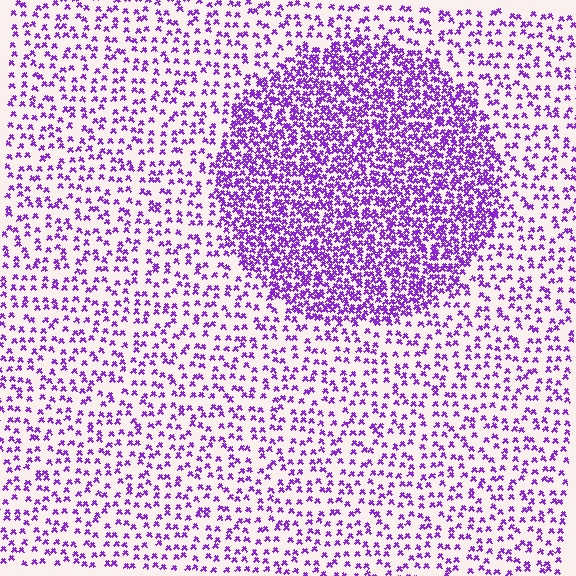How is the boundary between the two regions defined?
The boundary is defined by a change in element density (approximately 2.5x ratio). All elements are the same color, size, and shape.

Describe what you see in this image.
The image contains small purple elements arranged at two different densities. A circle-shaped region is visible where the elements are more densely packed than the surrounding area.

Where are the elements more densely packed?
The elements are more densely packed inside the circle boundary.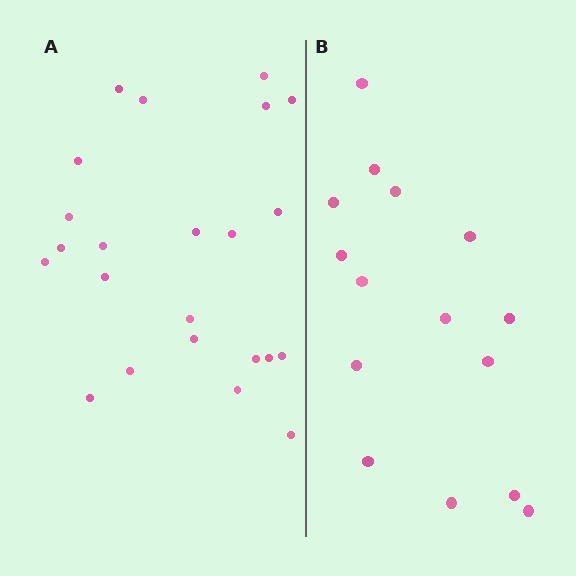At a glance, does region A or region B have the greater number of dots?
Region A (the left region) has more dots.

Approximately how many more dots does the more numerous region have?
Region A has roughly 8 or so more dots than region B.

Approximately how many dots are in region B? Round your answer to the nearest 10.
About 20 dots. (The exact count is 15, which rounds to 20.)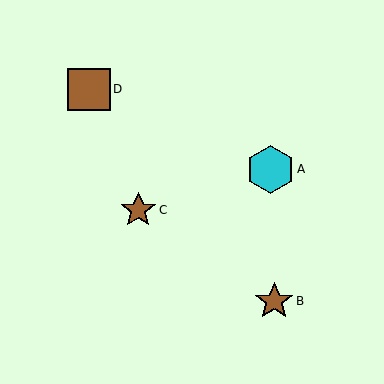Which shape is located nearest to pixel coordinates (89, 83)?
The brown square (labeled D) at (89, 89) is nearest to that location.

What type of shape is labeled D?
Shape D is a brown square.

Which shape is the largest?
The cyan hexagon (labeled A) is the largest.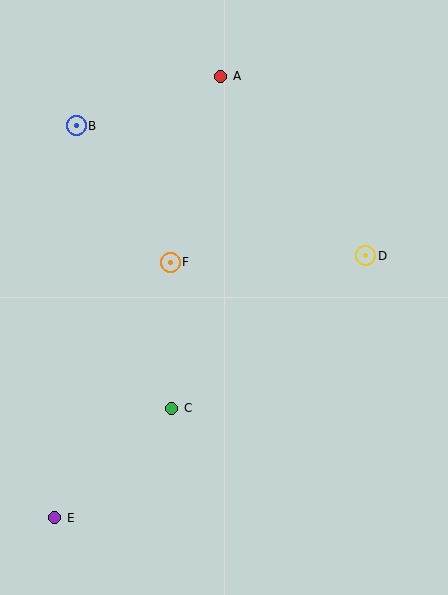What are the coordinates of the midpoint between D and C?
The midpoint between D and C is at (269, 332).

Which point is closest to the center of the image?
Point F at (170, 262) is closest to the center.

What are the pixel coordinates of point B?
Point B is at (76, 126).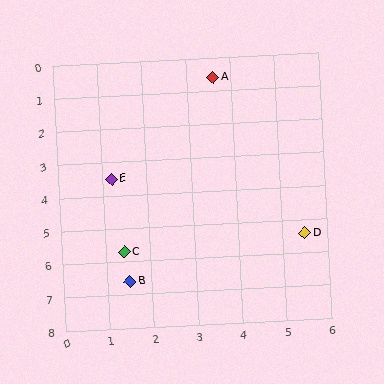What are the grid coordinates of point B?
Point B is at approximately (1.5, 6.6).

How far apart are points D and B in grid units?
Points D and B are about 4.2 grid units apart.